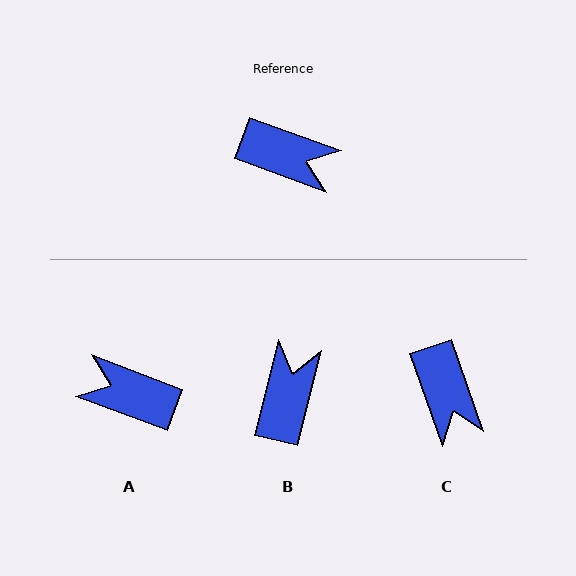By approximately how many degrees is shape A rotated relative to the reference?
Approximately 179 degrees counter-clockwise.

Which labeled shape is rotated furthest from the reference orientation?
A, about 179 degrees away.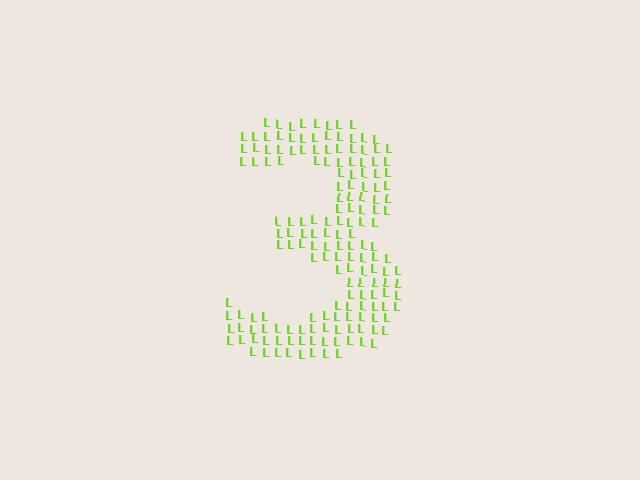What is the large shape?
The large shape is the digit 3.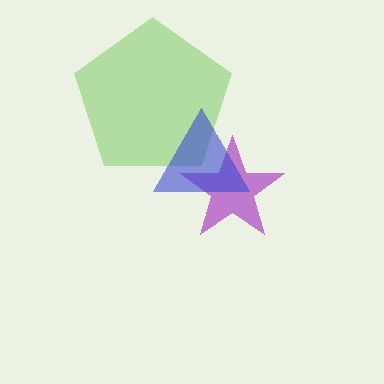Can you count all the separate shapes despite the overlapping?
Yes, there are 3 separate shapes.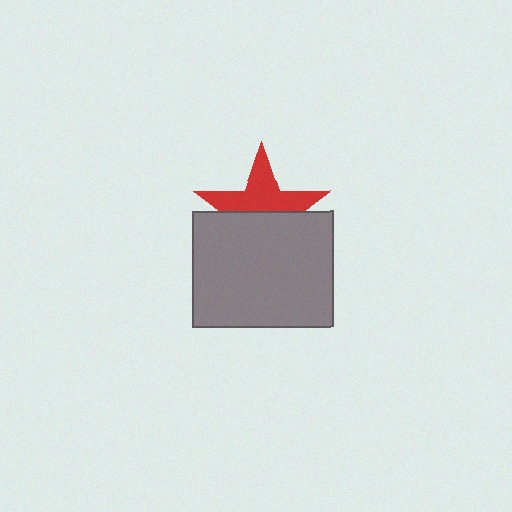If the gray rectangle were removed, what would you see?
You would see the complete red star.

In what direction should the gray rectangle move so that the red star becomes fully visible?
The gray rectangle should move down. That is the shortest direction to clear the overlap and leave the red star fully visible.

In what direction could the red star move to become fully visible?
The red star could move up. That would shift it out from behind the gray rectangle entirely.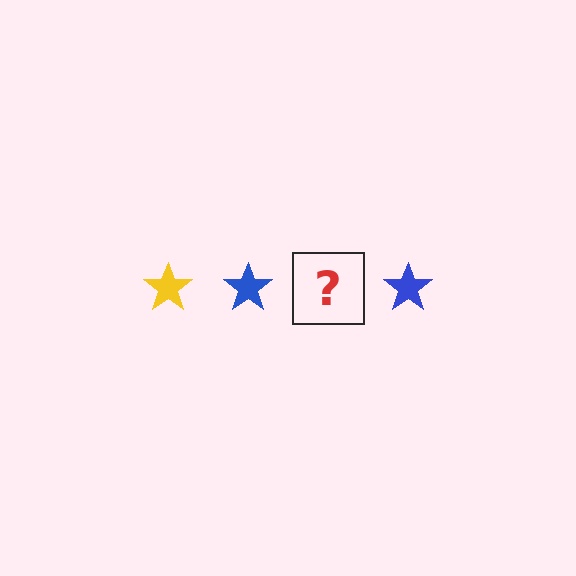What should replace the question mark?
The question mark should be replaced with a yellow star.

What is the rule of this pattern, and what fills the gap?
The rule is that the pattern cycles through yellow, blue stars. The gap should be filled with a yellow star.